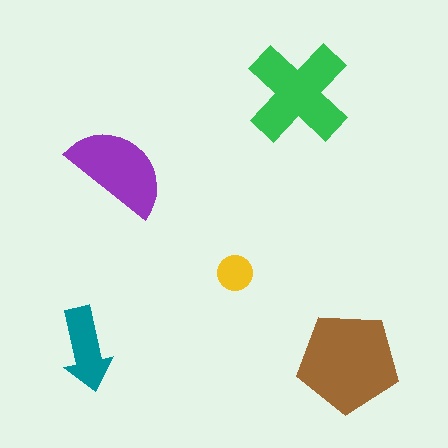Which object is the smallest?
The yellow circle.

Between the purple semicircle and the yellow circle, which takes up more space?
The purple semicircle.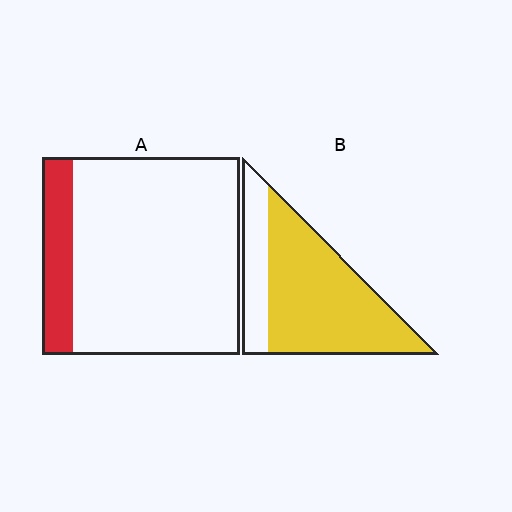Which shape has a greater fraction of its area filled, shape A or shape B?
Shape B.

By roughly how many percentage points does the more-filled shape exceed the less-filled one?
By roughly 60 percentage points (B over A).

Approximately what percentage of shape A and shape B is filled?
A is approximately 15% and B is approximately 75%.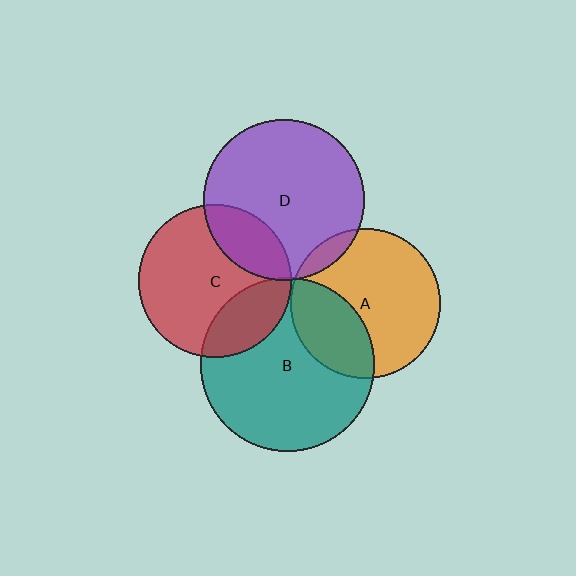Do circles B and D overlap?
Yes.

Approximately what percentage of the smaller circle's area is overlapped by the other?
Approximately 5%.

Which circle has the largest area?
Circle B (teal).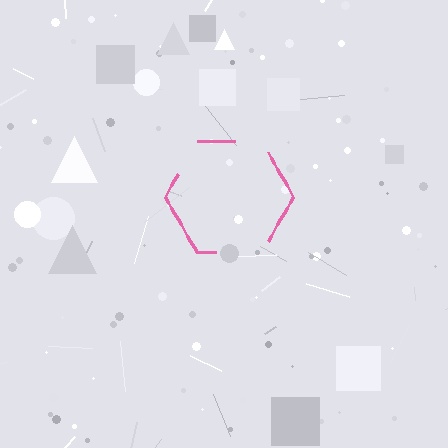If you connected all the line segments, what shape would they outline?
They would outline a hexagon.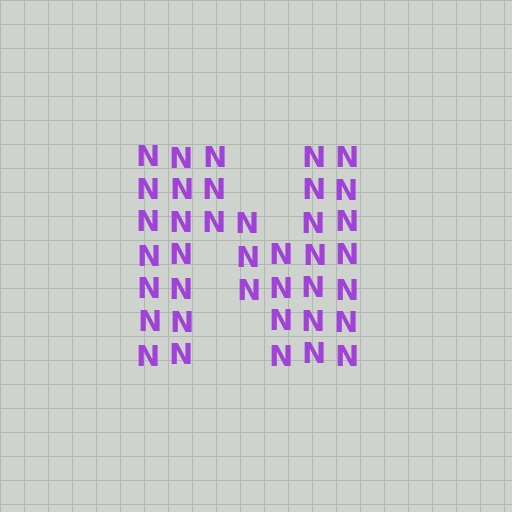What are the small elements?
The small elements are letter N's.